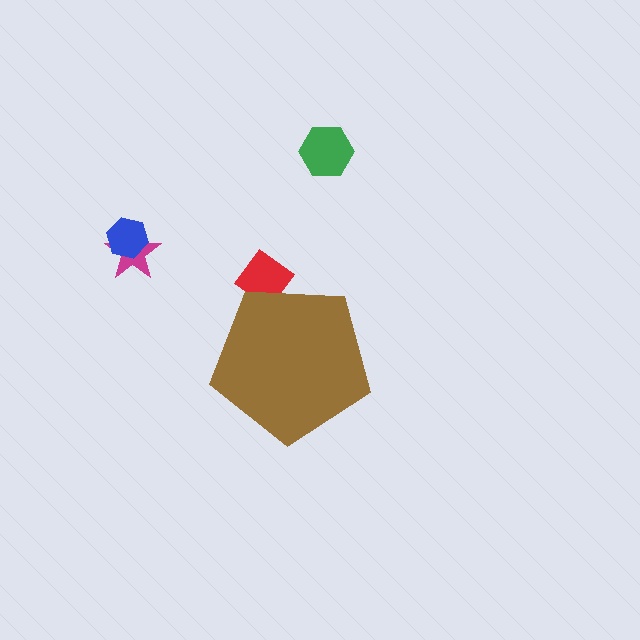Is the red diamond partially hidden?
Yes, the red diamond is partially hidden behind the brown pentagon.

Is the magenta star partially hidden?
No, the magenta star is fully visible.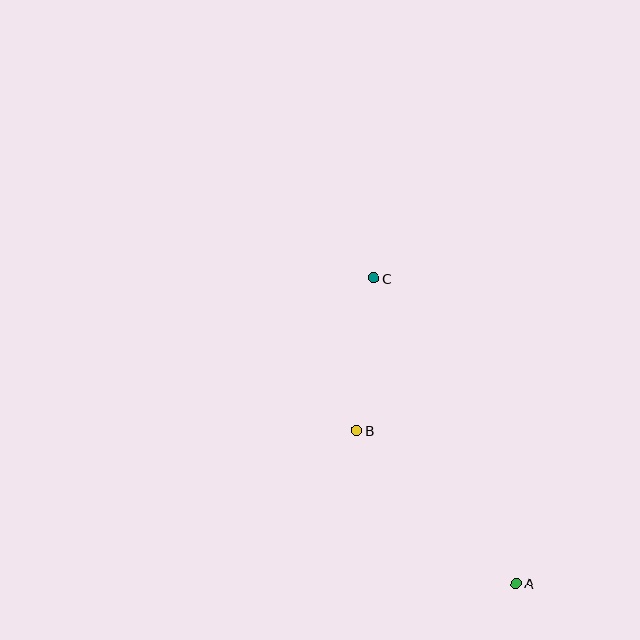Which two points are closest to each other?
Points B and C are closest to each other.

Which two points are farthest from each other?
Points A and C are farthest from each other.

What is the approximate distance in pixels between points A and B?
The distance between A and B is approximately 221 pixels.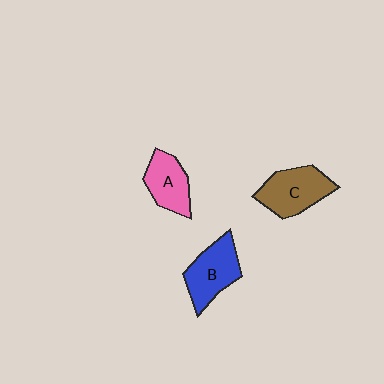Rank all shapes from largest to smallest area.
From largest to smallest: C (brown), B (blue), A (pink).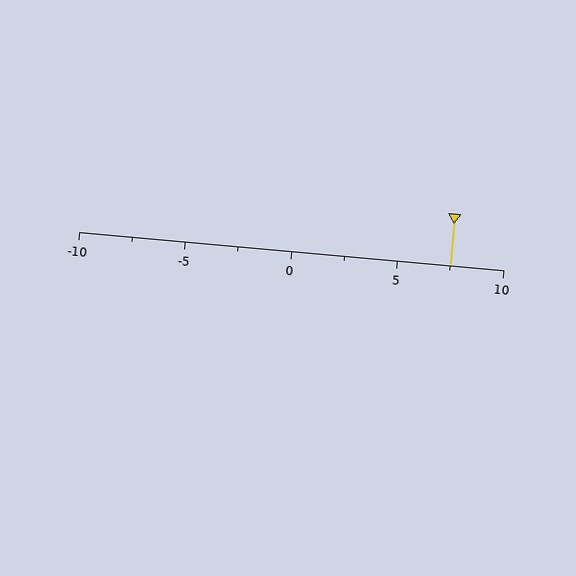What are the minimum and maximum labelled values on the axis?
The axis runs from -10 to 10.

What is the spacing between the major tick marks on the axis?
The major ticks are spaced 5 apart.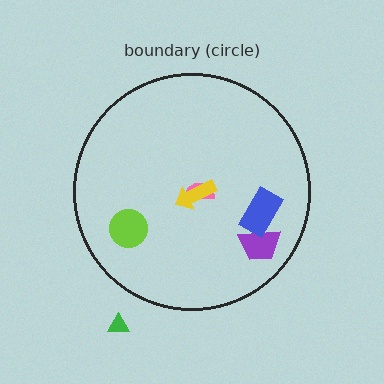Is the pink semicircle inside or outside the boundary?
Inside.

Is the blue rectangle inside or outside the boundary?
Inside.